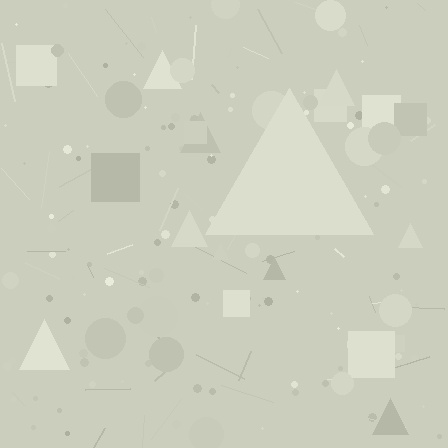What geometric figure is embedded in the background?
A triangle is embedded in the background.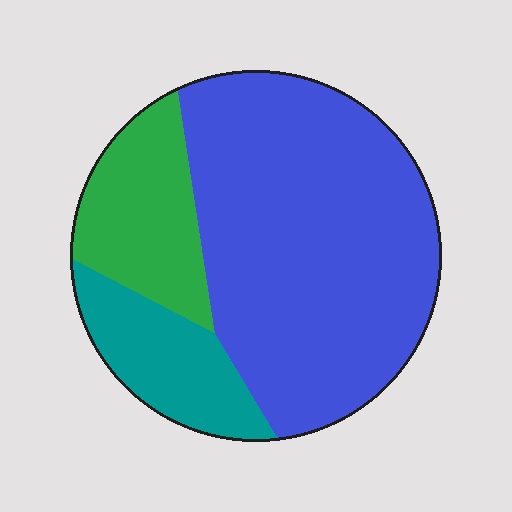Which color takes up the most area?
Blue, at roughly 65%.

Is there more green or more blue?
Blue.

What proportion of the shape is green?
Green takes up less than a quarter of the shape.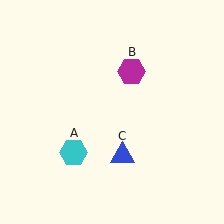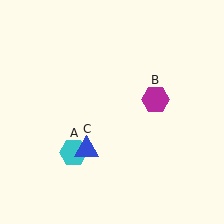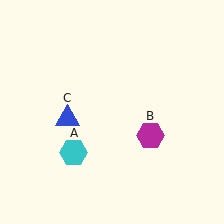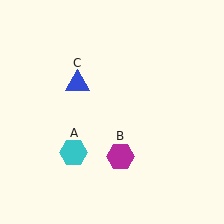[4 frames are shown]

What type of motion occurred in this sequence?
The magenta hexagon (object B), blue triangle (object C) rotated clockwise around the center of the scene.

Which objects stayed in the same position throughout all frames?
Cyan hexagon (object A) remained stationary.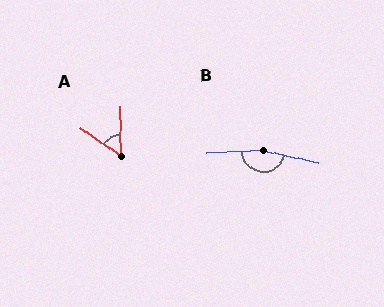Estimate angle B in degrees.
Approximately 165 degrees.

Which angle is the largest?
B, at approximately 165 degrees.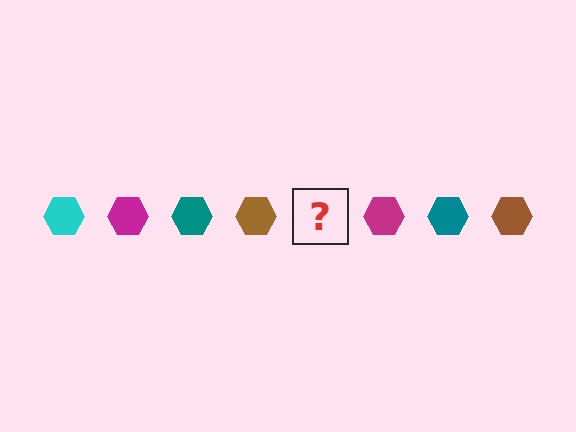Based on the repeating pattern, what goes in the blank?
The blank should be a cyan hexagon.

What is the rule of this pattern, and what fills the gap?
The rule is that the pattern cycles through cyan, magenta, teal, brown hexagons. The gap should be filled with a cyan hexagon.